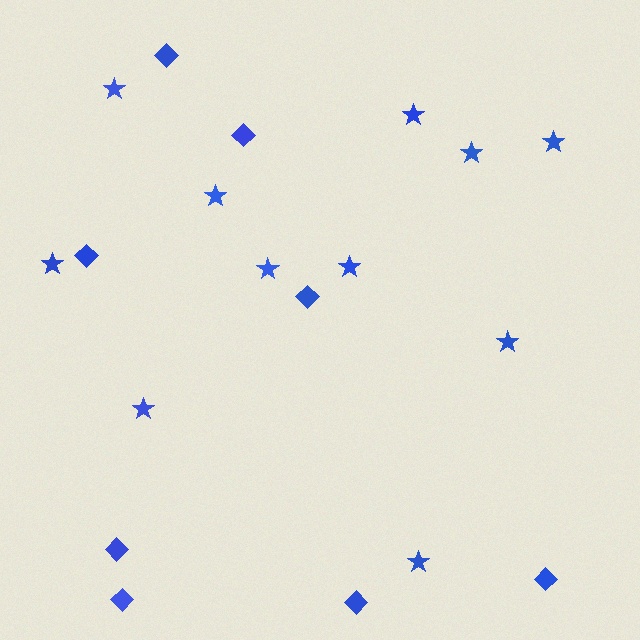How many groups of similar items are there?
There are 2 groups: one group of stars (11) and one group of diamonds (8).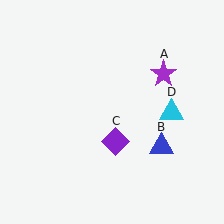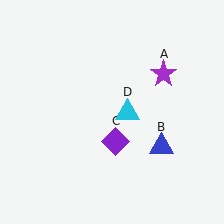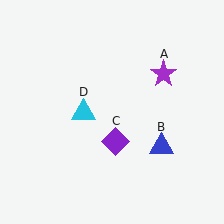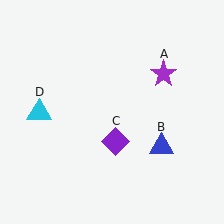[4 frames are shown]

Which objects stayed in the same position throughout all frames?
Purple star (object A) and blue triangle (object B) and purple diamond (object C) remained stationary.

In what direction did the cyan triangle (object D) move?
The cyan triangle (object D) moved left.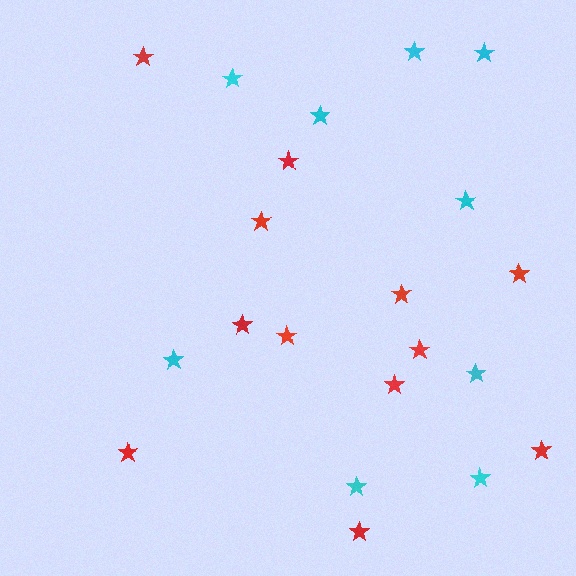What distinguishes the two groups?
There are 2 groups: one group of red stars (12) and one group of cyan stars (9).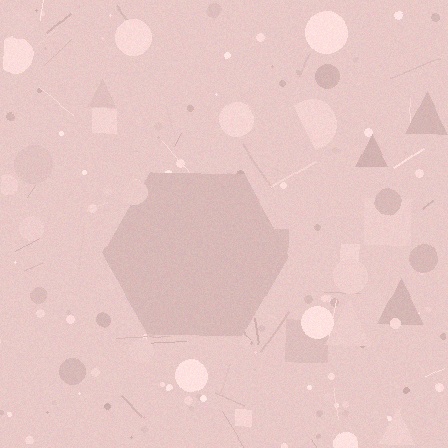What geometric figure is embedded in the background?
A hexagon is embedded in the background.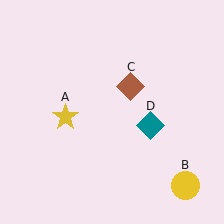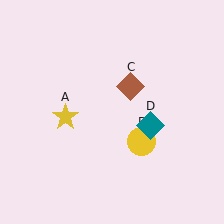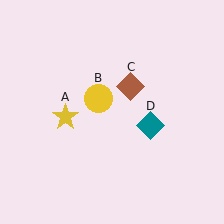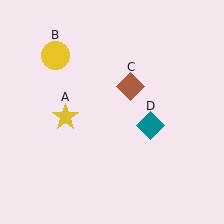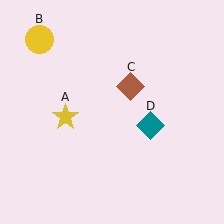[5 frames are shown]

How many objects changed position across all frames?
1 object changed position: yellow circle (object B).